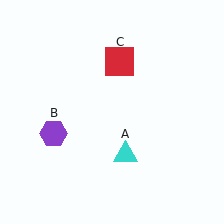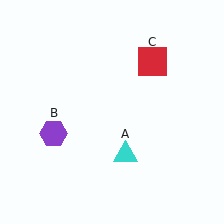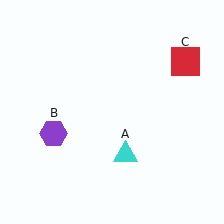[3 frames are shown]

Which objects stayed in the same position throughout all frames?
Cyan triangle (object A) and purple hexagon (object B) remained stationary.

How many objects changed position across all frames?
1 object changed position: red square (object C).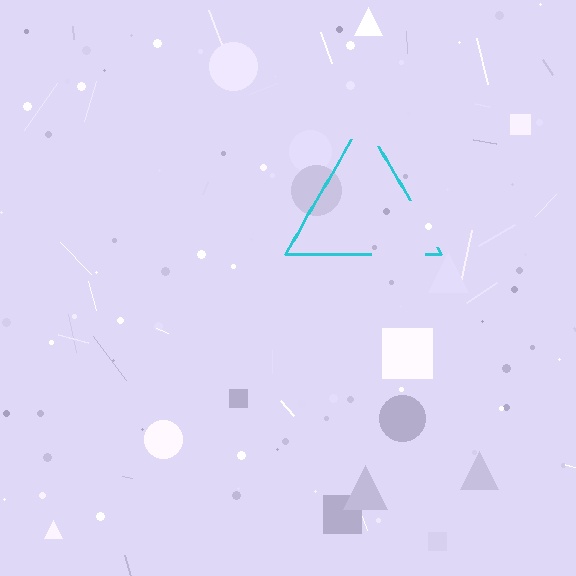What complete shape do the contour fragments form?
The contour fragments form a triangle.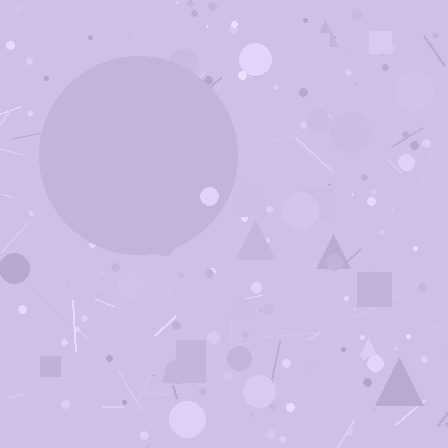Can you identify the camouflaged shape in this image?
The camouflaged shape is a circle.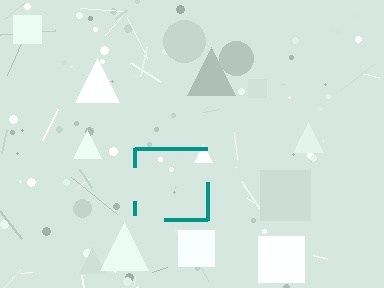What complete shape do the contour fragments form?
The contour fragments form a square.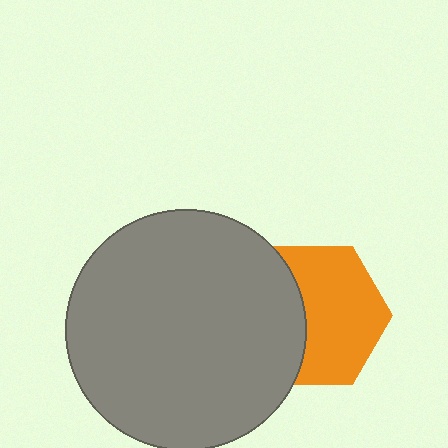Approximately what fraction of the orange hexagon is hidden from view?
Roughly 38% of the orange hexagon is hidden behind the gray circle.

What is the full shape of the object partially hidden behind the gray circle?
The partially hidden object is an orange hexagon.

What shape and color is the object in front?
The object in front is a gray circle.